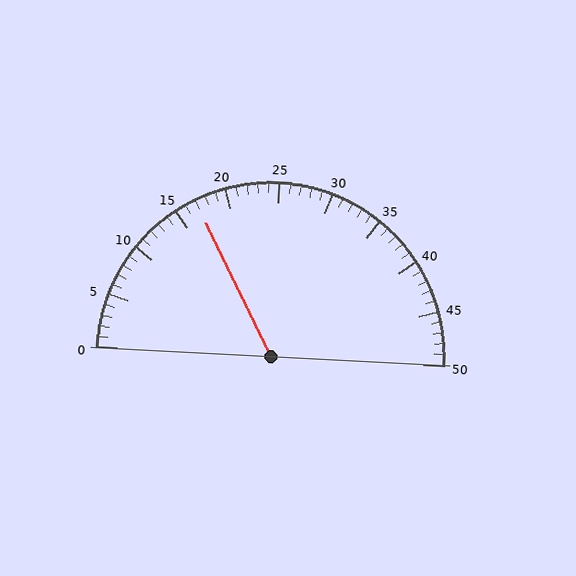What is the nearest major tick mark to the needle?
The nearest major tick mark is 15.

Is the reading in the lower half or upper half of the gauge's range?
The reading is in the lower half of the range (0 to 50).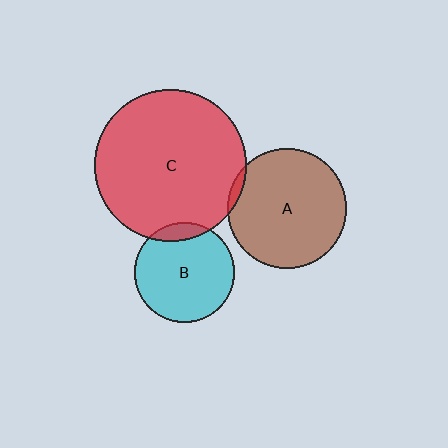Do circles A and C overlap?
Yes.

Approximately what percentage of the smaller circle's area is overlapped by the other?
Approximately 5%.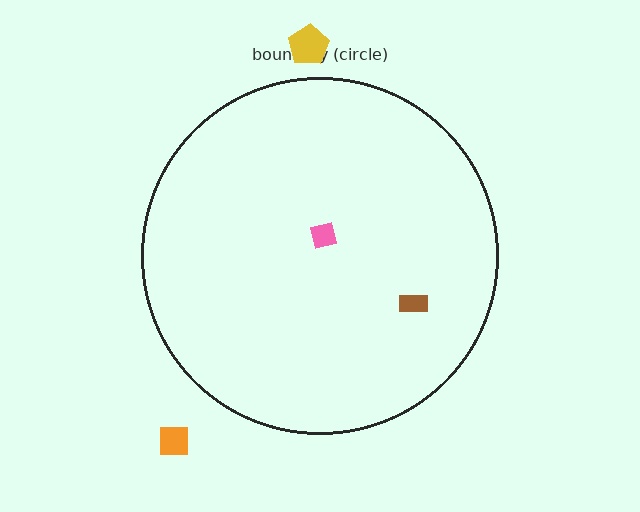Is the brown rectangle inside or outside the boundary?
Inside.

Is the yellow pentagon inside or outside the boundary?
Outside.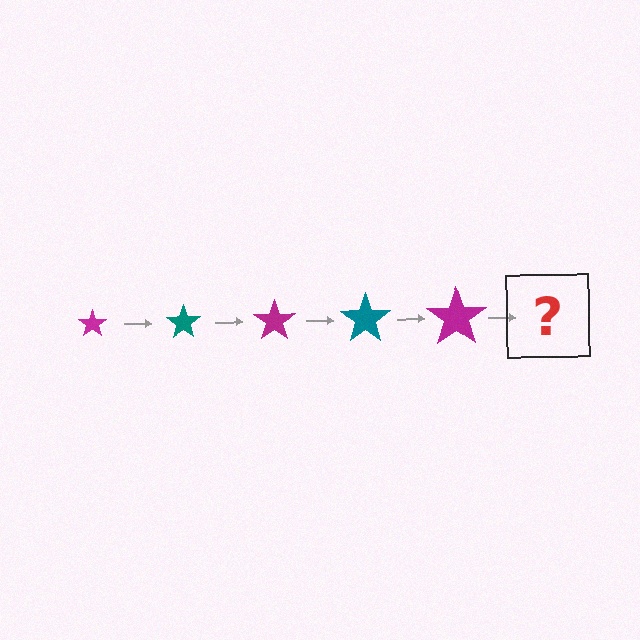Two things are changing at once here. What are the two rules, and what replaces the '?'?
The two rules are that the star grows larger each step and the color cycles through magenta and teal. The '?' should be a teal star, larger than the previous one.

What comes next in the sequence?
The next element should be a teal star, larger than the previous one.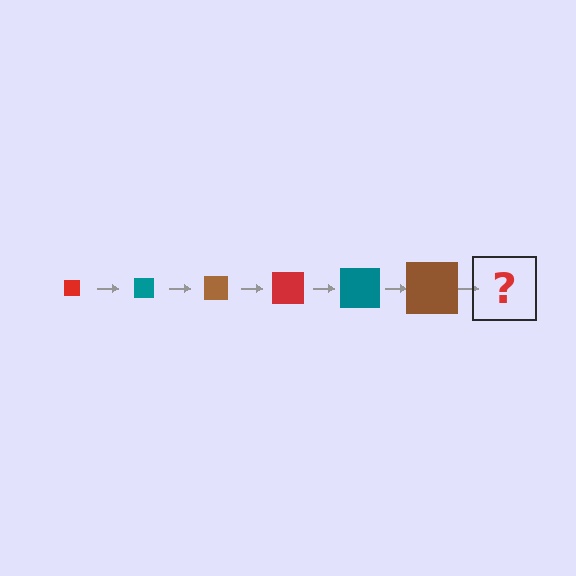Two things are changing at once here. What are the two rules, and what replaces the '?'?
The two rules are that the square grows larger each step and the color cycles through red, teal, and brown. The '?' should be a red square, larger than the previous one.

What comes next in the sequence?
The next element should be a red square, larger than the previous one.